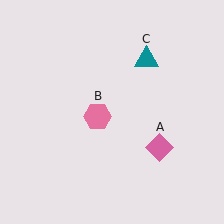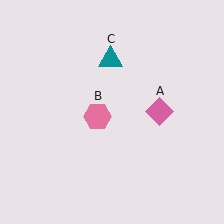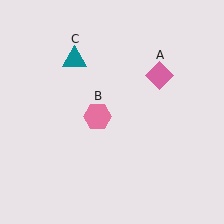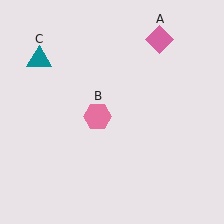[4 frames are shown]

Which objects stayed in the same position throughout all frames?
Pink hexagon (object B) remained stationary.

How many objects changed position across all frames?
2 objects changed position: pink diamond (object A), teal triangle (object C).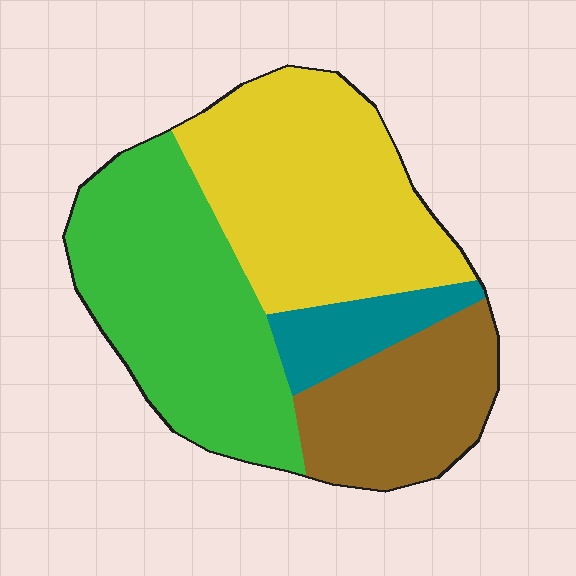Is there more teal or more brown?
Brown.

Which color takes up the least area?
Teal, at roughly 10%.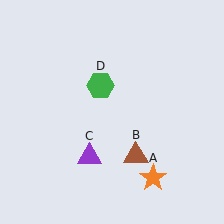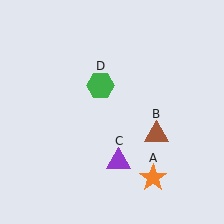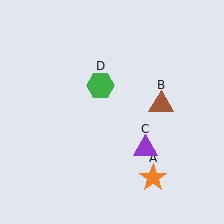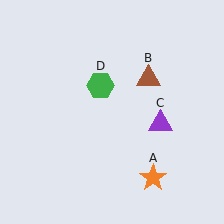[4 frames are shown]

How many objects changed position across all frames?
2 objects changed position: brown triangle (object B), purple triangle (object C).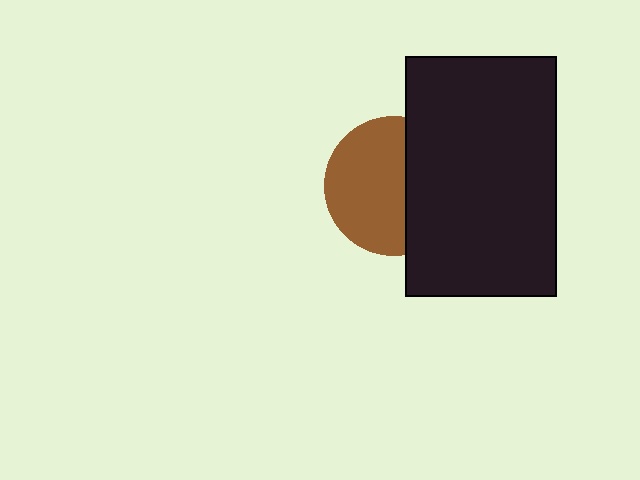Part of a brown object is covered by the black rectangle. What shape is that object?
It is a circle.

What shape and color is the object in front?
The object in front is a black rectangle.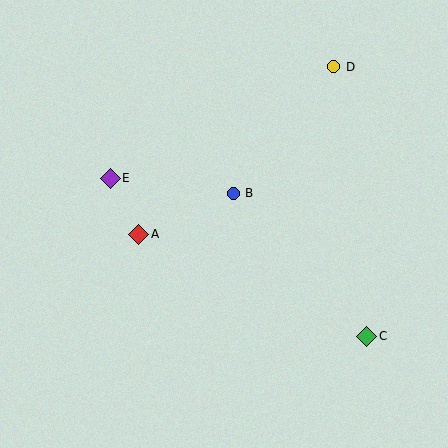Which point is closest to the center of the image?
Point B at (233, 193) is closest to the center.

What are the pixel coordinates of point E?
Point E is at (110, 178).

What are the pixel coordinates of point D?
Point D is at (334, 67).